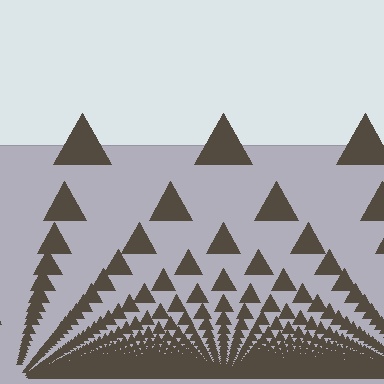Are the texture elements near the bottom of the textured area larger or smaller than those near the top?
Smaller. The gradient is inverted — elements near the bottom are smaller and denser.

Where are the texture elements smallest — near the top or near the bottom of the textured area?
Near the bottom.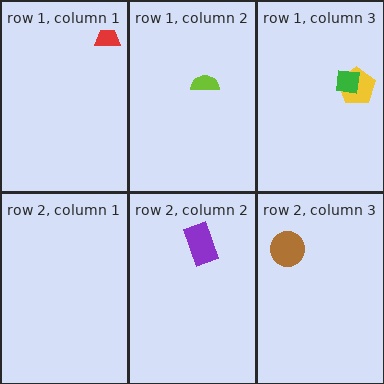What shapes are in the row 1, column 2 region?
The lime semicircle.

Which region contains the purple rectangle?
The row 2, column 2 region.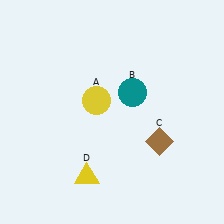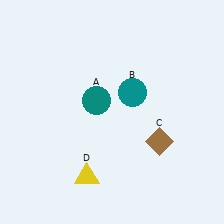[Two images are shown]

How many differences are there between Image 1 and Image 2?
There is 1 difference between the two images.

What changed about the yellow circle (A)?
In Image 1, A is yellow. In Image 2, it changed to teal.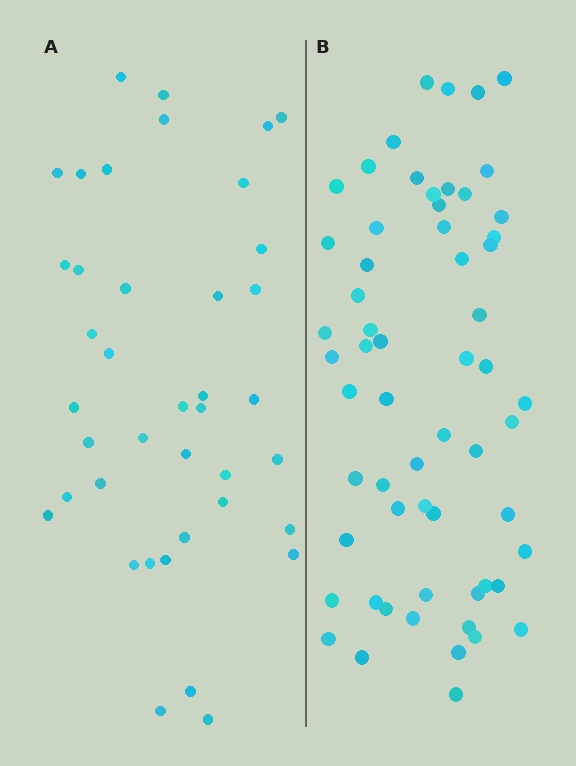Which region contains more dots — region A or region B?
Region B (the right region) has more dots.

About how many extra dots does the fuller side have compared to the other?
Region B has approximately 20 more dots than region A.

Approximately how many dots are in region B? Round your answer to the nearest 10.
About 60 dots.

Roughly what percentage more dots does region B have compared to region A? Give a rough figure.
About 50% more.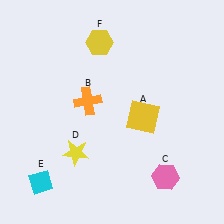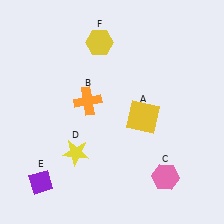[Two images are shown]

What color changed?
The diamond (E) changed from cyan in Image 1 to purple in Image 2.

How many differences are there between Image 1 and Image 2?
There is 1 difference between the two images.